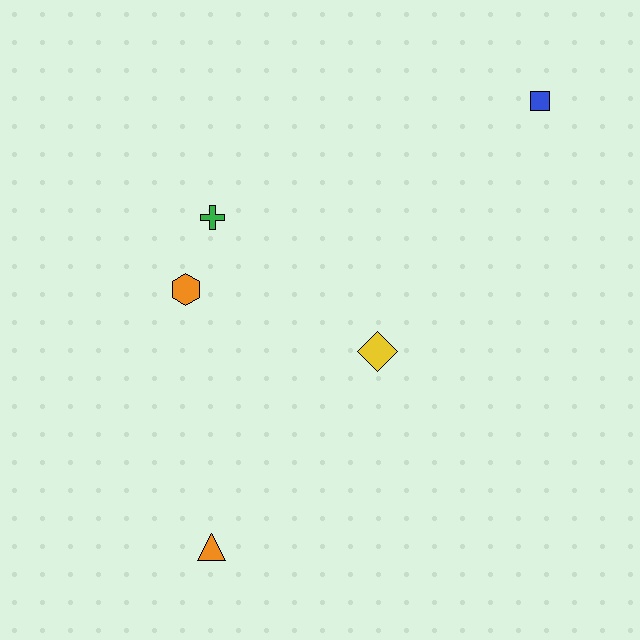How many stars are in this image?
There are no stars.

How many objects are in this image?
There are 5 objects.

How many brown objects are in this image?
There are no brown objects.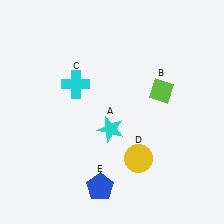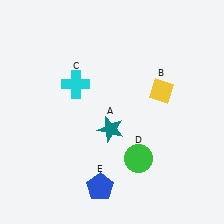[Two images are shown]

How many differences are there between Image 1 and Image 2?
There are 3 differences between the two images.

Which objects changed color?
A changed from cyan to teal. B changed from lime to yellow. D changed from yellow to green.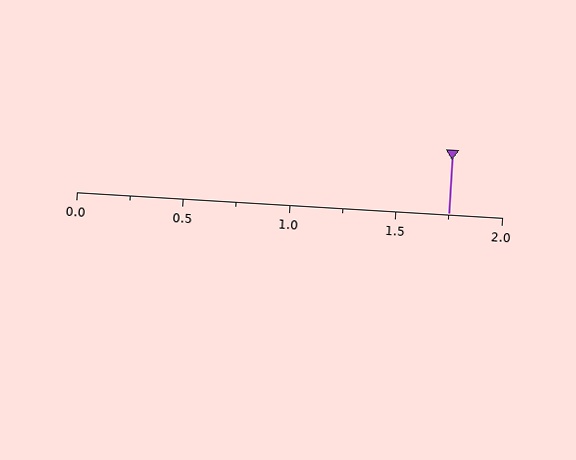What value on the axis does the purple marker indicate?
The marker indicates approximately 1.75.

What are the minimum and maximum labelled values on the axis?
The axis runs from 0.0 to 2.0.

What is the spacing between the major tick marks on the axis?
The major ticks are spaced 0.5 apart.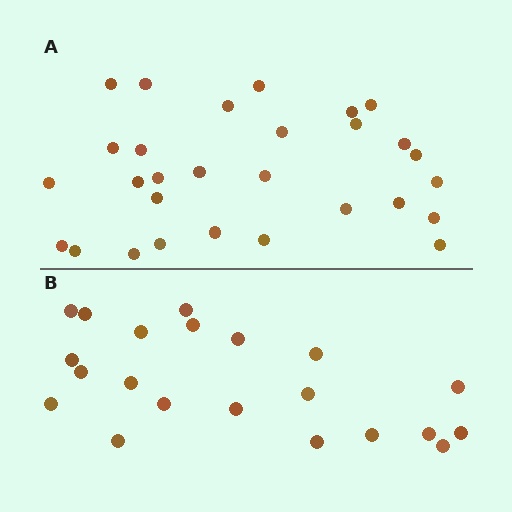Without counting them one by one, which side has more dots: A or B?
Region A (the top region) has more dots.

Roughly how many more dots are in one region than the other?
Region A has roughly 8 or so more dots than region B.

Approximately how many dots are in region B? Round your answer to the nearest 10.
About 20 dots. (The exact count is 21, which rounds to 20.)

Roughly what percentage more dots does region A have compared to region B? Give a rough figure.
About 40% more.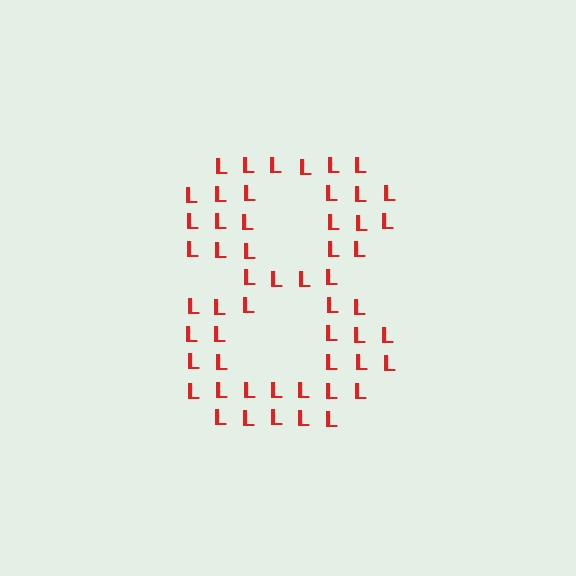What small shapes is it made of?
It is made of small letter L's.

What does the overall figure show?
The overall figure shows the digit 8.